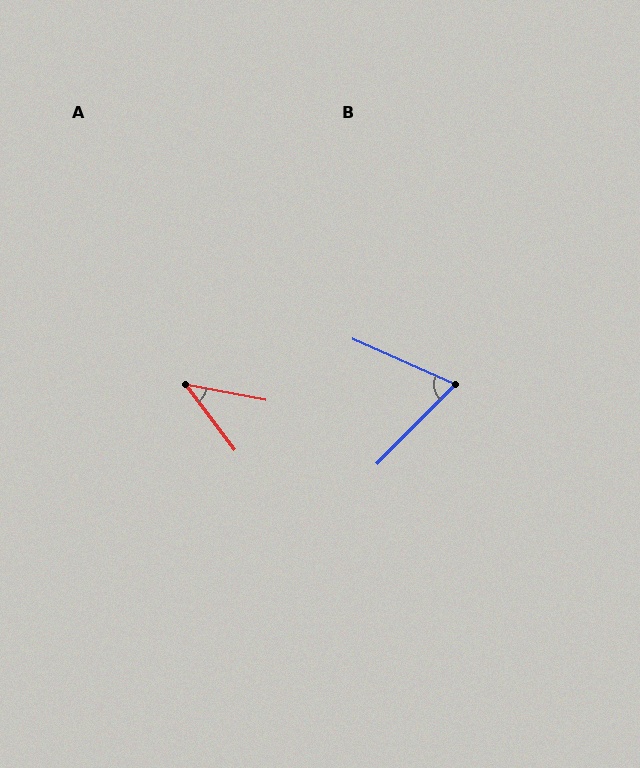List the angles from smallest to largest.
A (42°), B (69°).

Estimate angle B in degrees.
Approximately 69 degrees.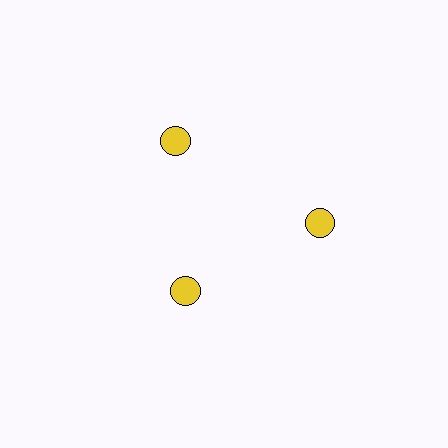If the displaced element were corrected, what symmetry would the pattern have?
It would have 3-fold rotational symmetry — the pattern would map onto itself every 120 degrees.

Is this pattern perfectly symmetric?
No. The 3 yellow circles are arranged in a ring, but one element near the 7 o'clock position is pulled inward toward the center, breaking the 3-fold rotational symmetry.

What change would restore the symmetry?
The symmetry would be restored by moving it outward, back onto the ring so that all 3 circles sit at equal angles and equal distance from the center.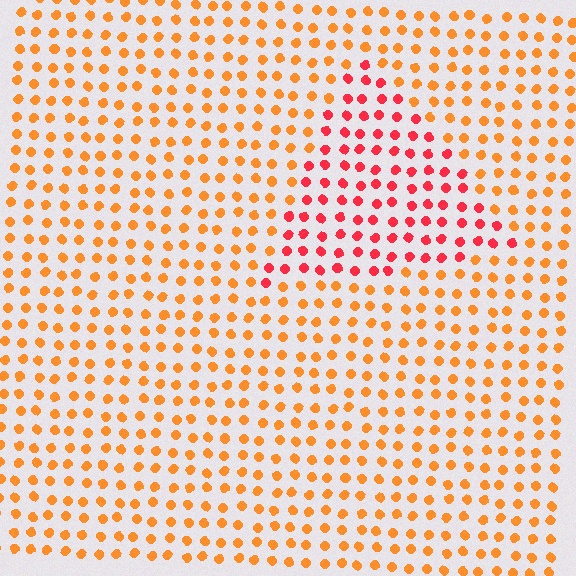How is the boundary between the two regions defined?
The boundary is defined purely by a slight shift in hue (about 37 degrees). Spacing, size, and orientation are identical on both sides.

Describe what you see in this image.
The image is filled with small orange elements in a uniform arrangement. A triangle-shaped region is visible where the elements are tinted to a slightly different hue, forming a subtle color boundary.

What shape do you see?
I see a triangle.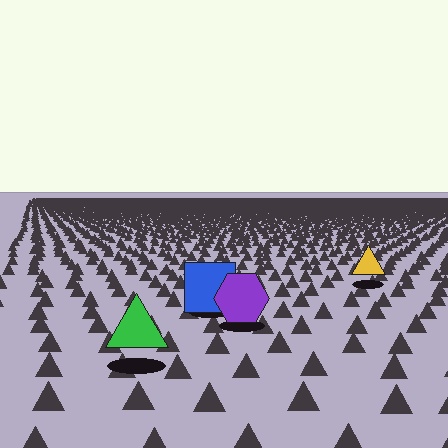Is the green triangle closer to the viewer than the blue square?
Yes. The green triangle is closer — you can tell from the texture gradient: the ground texture is coarser near it.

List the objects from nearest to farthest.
From nearest to farthest: the green triangle, the purple hexagon, the blue square, the yellow triangle.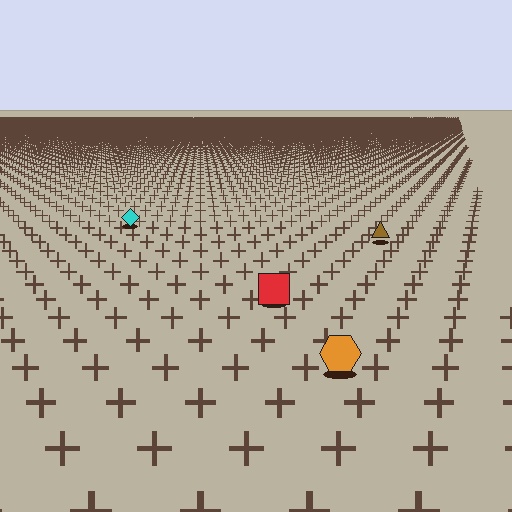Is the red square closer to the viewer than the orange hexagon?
No. The orange hexagon is closer — you can tell from the texture gradient: the ground texture is coarser near it.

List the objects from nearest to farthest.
From nearest to farthest: the orange hexagon, the red square, the brown triangle, the cyan diamond.